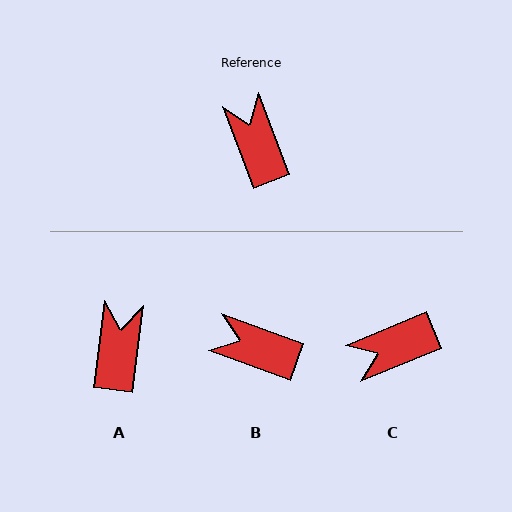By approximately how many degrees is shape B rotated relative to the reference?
Approximately 49 degrees counter-clockwise.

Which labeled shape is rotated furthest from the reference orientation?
C, about 92 degrees away.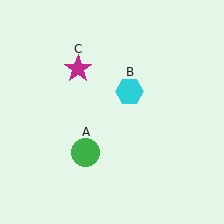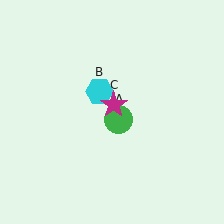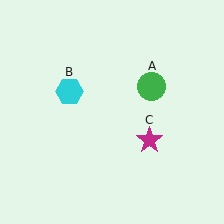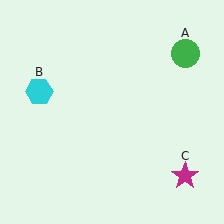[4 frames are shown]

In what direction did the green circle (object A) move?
The green circle (object A) moved up and to the right.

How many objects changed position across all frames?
3 objects changed position: green circle (object A), cyan hexagon (object B), magenta star (object C).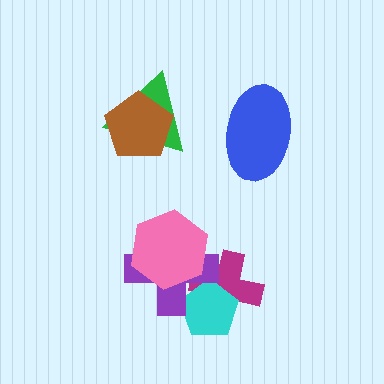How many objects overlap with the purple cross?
3 objects overlap with the purple cross.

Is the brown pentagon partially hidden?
No, no other shape covers it.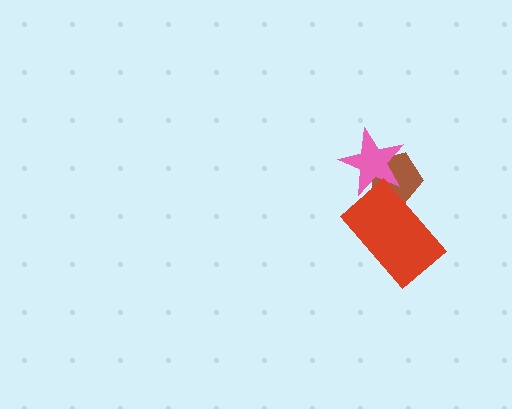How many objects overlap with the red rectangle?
2 objects overlap with the red rectangle.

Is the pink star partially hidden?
Yes, it is partially covered by another shape.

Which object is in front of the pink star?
The red rectangle is in front of the pink star.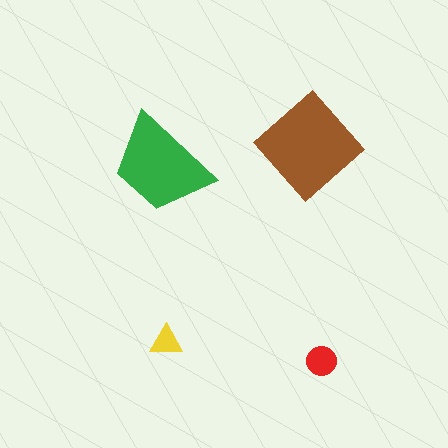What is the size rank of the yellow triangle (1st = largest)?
4th.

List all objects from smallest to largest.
The yellow triangle, the red circle, the green trapezoid, the brown diamond.